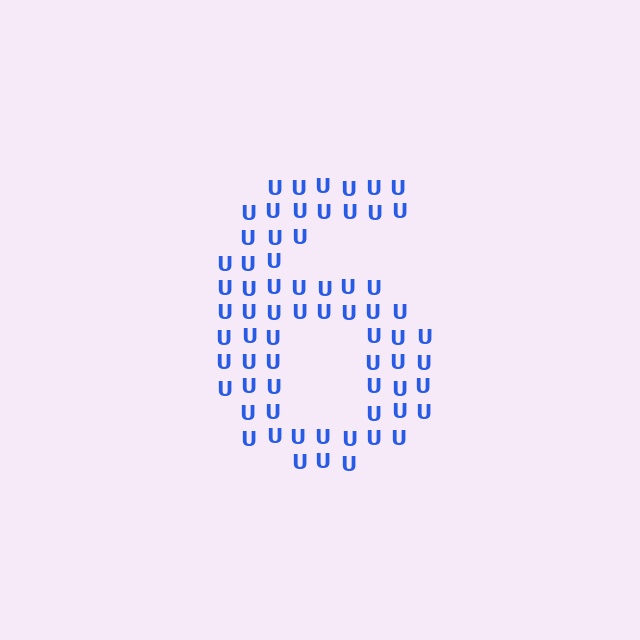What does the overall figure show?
The overall figure shows the digit 6.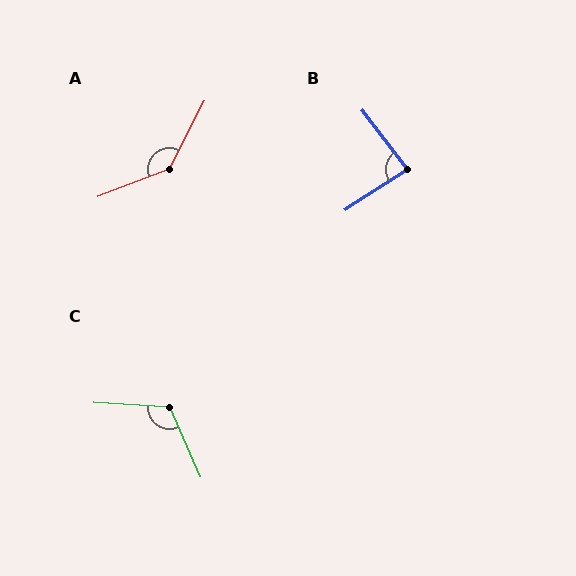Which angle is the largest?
A, at approximately 138 degrees.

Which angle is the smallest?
B, at approximately 85 degrees.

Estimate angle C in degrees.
Approximately 117 degrees.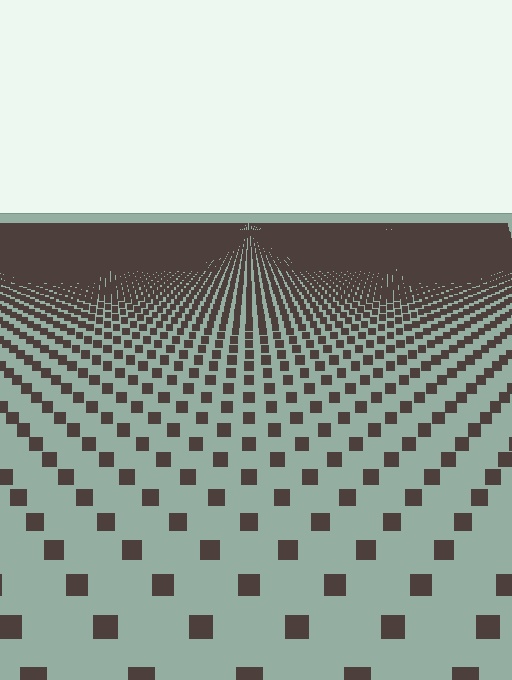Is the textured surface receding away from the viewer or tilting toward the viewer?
The surface is receding away from the viewer. Texture elements get smaller and denser toward the top.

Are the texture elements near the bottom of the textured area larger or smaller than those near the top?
Larger. Near the bottom, elements are closer to the viewer and appear at a bigger on-screen size.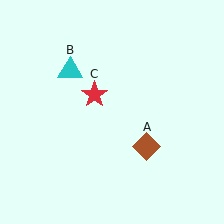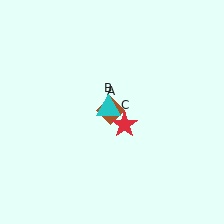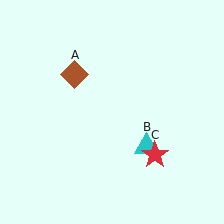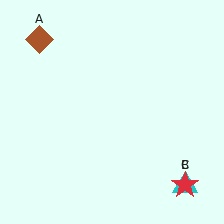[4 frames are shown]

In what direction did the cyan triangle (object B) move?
The cyan triangle (object B) moved down and to the right.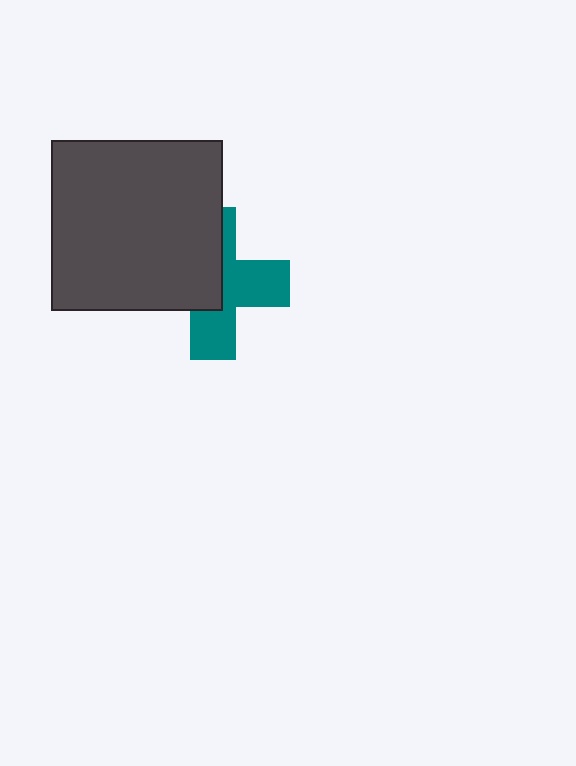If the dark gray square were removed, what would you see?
You would see the complete teal cross.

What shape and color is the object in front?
The object in front is a dark gray square.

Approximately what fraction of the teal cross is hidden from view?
Roughly 50% of the teal cross is hidden behind the dark gray square.